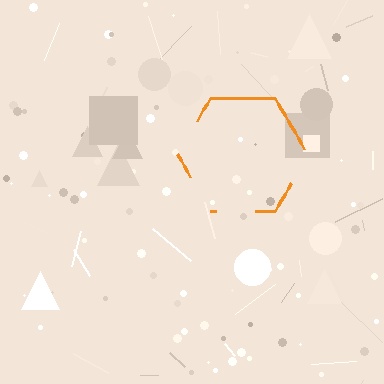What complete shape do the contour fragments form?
The contour fragments form a hexagon.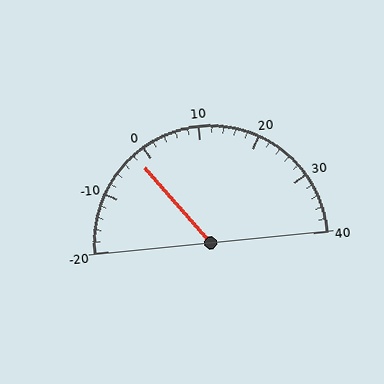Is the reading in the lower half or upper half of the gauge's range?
The reading is in the lower half of the range (-20 to 40).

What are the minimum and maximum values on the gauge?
The gauge ranges from -20 to 40.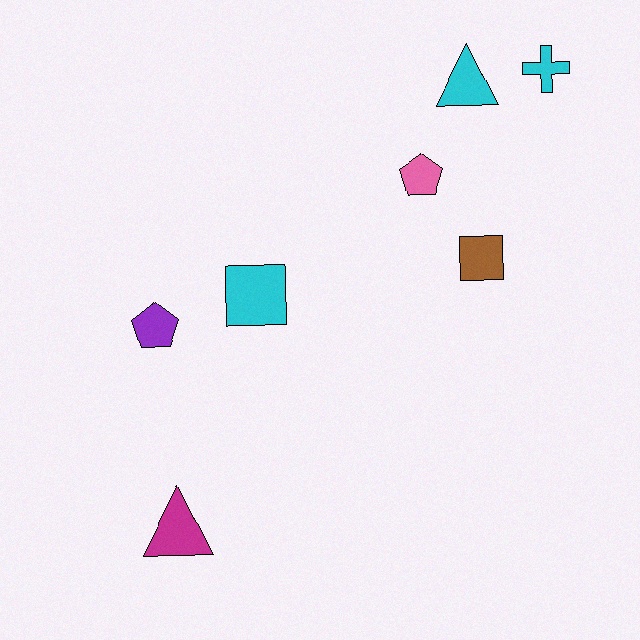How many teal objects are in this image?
There are no teal objects.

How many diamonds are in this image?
There are no diamonds.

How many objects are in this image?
There are 7 objects.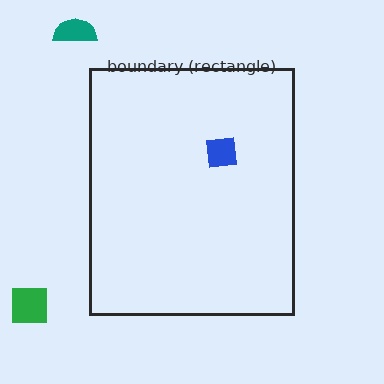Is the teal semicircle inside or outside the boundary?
Outside.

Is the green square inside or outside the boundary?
Outside.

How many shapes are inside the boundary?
1 inside, 2 outside.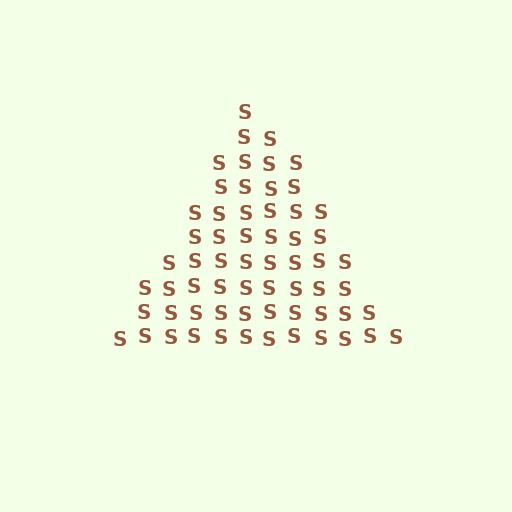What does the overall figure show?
The overall figure shows a triangle.